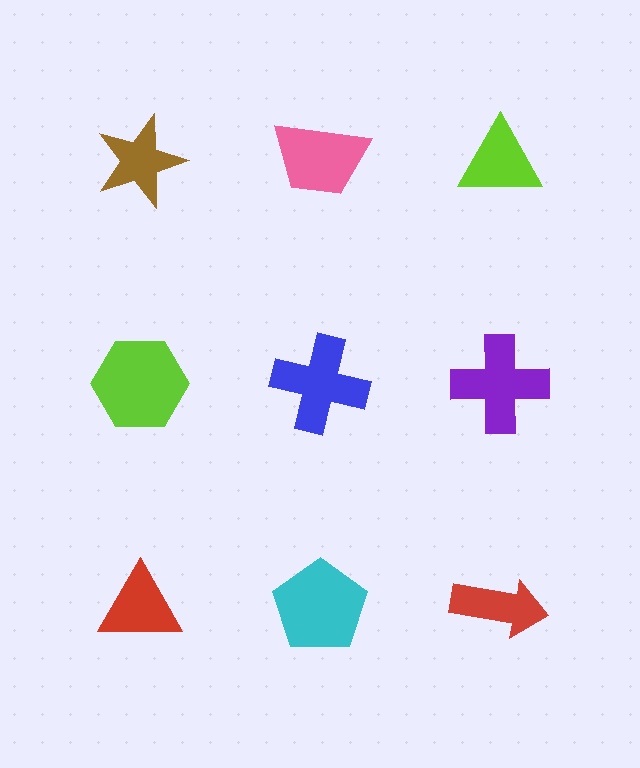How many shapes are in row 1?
3 shapes.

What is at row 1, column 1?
A brown star.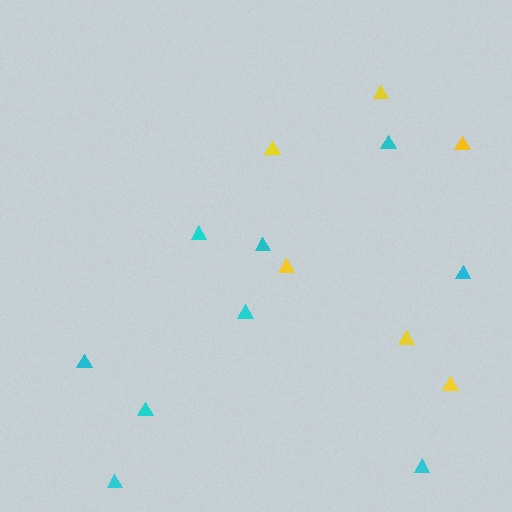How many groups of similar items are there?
There are 2 groups: one group of yellow triangles (6) and one group of cyan triangles (9).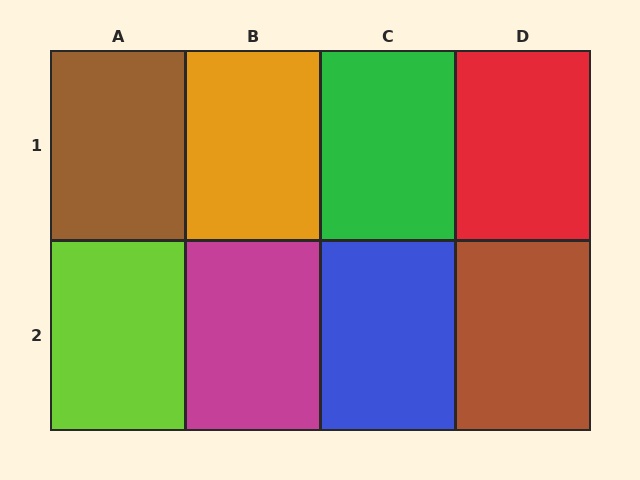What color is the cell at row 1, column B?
Orange.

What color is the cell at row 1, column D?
Red.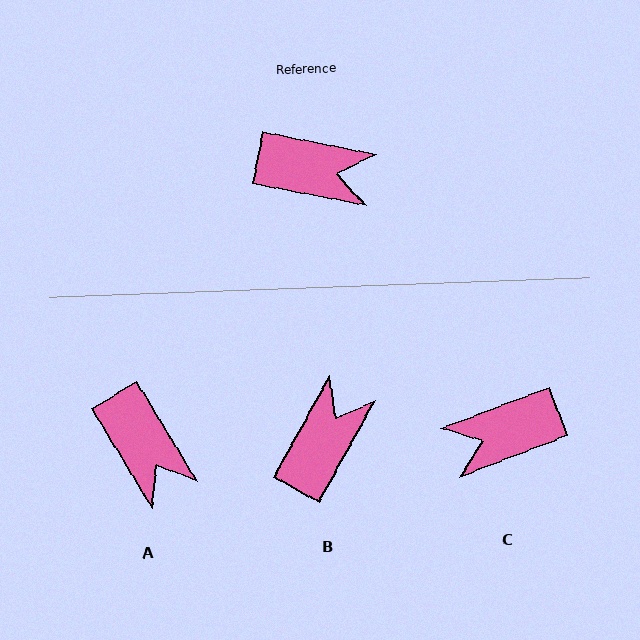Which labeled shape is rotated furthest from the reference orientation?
C, about 148 degrees away.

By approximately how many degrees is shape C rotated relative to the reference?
Approximately 148 degrees clockwise.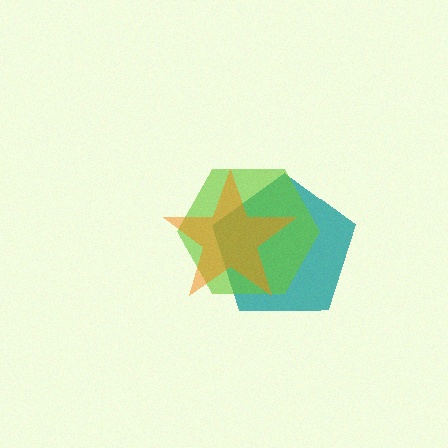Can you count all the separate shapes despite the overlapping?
Yes, there are 3 separate shapes.